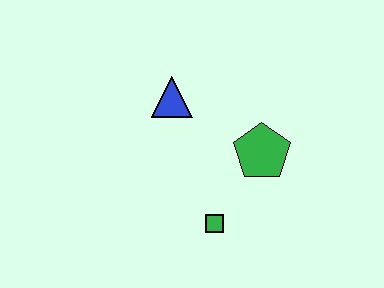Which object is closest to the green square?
The green pentagon is closest to the green square.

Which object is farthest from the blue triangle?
The green square is farthest from the blue triangle.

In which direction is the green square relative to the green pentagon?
The green square is below the green pentagon.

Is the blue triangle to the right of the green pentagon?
No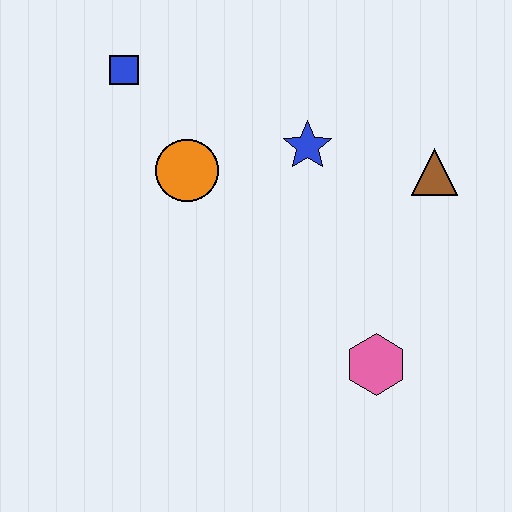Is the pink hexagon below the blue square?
Yes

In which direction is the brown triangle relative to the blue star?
The brown triangle is to the right of the blue star.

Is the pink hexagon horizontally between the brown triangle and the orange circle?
Yes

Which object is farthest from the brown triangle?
The blue square is farthest from the brown triangle.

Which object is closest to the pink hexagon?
The brown triangle is closest to the pink hexagon.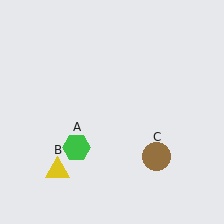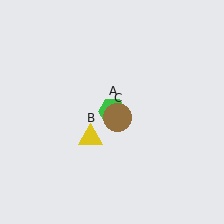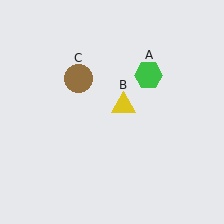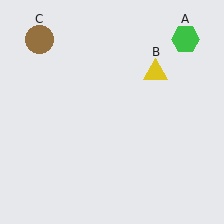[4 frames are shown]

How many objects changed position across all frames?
3 objects changed position: green hexagon (object A), yellow triangle (object B), brown circle (object C).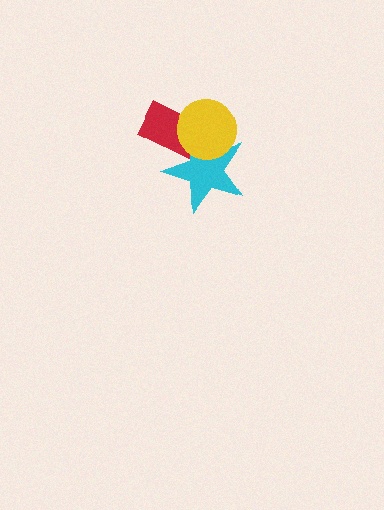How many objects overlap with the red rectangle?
2 objects overlap with the red rectangle.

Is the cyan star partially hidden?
Yes, it is partially covered by another shape.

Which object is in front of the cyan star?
The yellow circle is in front of the cyan star.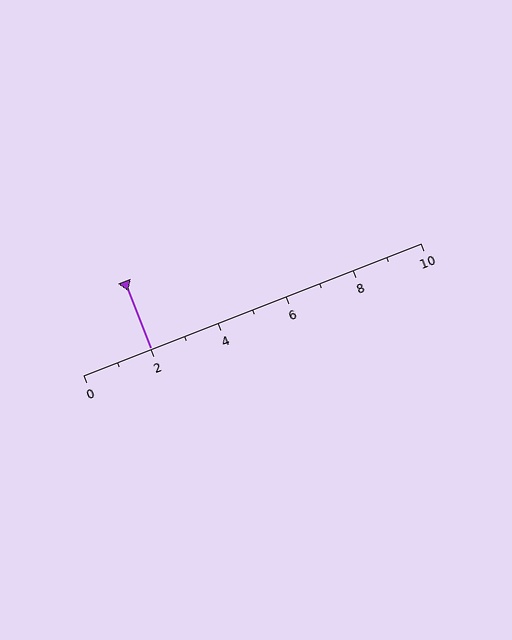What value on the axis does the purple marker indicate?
The marker indicates approximately 2.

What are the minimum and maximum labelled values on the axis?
The axis runs from 0 to 10.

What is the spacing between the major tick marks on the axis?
The major ticks are spaced 2 apart.